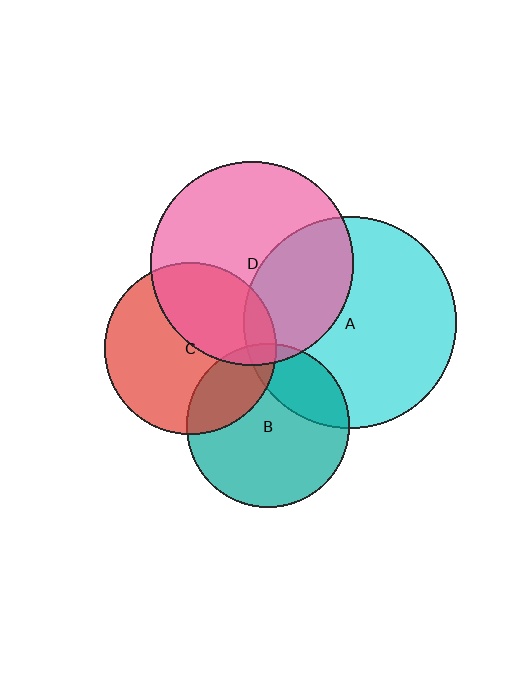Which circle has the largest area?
Circle A (cyan).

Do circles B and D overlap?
Yes.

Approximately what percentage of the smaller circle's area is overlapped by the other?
Approximately 5%.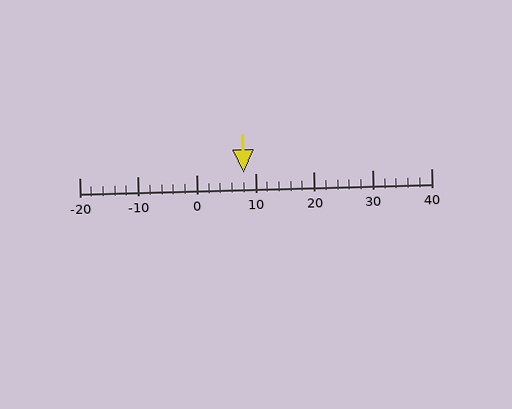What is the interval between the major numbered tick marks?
The major tick marks are spaced 10 units apart.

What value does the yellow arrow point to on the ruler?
The yellow arrow points to approximately 8.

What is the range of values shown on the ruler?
The ruler shows values from -20 to 40.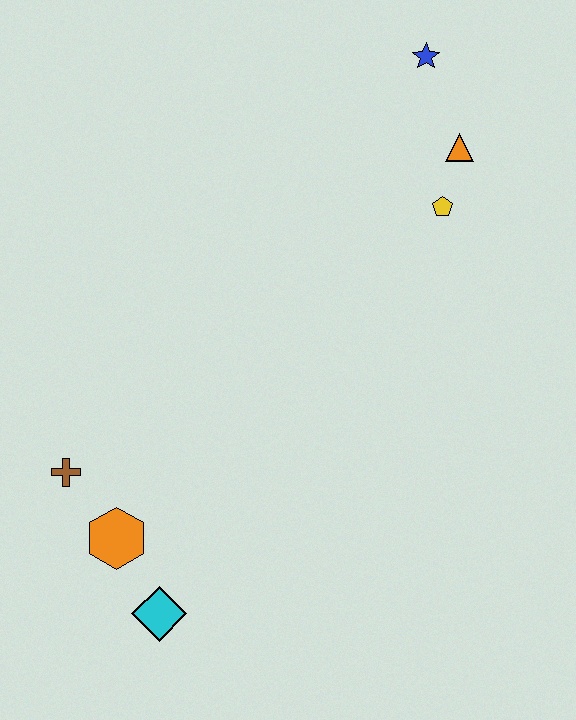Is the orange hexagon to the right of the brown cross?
Yes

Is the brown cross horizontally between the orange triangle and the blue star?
No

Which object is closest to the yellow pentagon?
The orange triangle is closest to the yellow pentagon.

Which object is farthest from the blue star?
The cyan diamond is farthest from the blue star.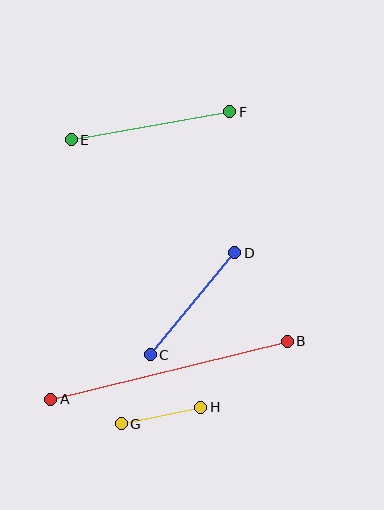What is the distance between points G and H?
The distance is approximately 81 pixels.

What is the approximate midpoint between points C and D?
The midpoint is at approximately (192, 304) pixels.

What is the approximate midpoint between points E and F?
The midpoint is at approximately (151, 126) pixels.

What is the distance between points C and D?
The distance is approximately 132 pixels.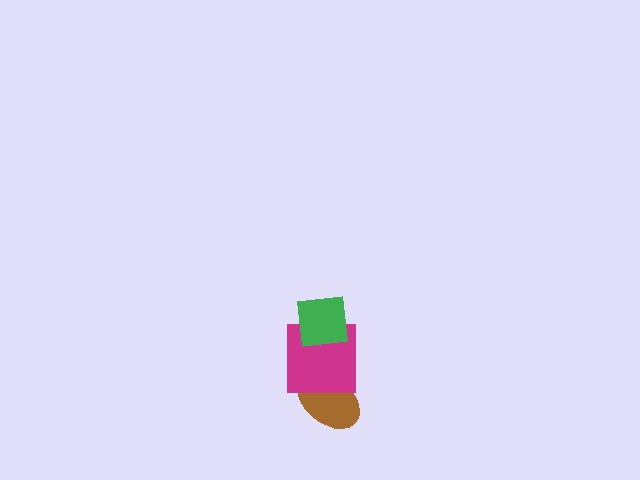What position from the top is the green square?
The green square is 1st from the top.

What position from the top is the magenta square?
The magenta square is 2nd from the top.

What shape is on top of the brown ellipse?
The magenta square is on top of the brown ellipse.